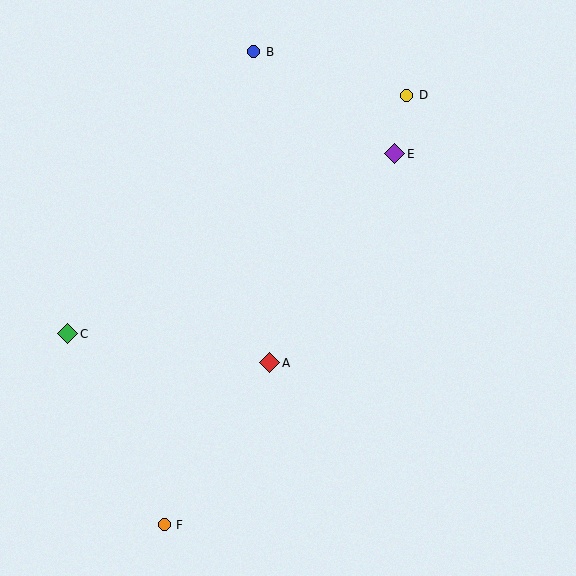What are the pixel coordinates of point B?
Point B is at (254, 52).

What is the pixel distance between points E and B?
The distance between E and B is 174 pixels.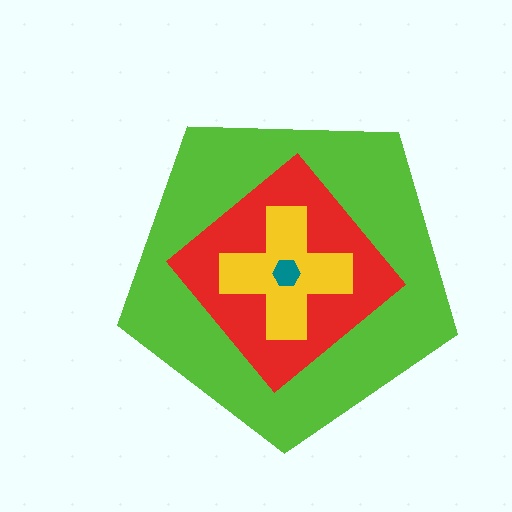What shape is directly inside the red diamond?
The yellow cross.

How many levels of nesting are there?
4.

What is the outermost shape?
The lime pentagon.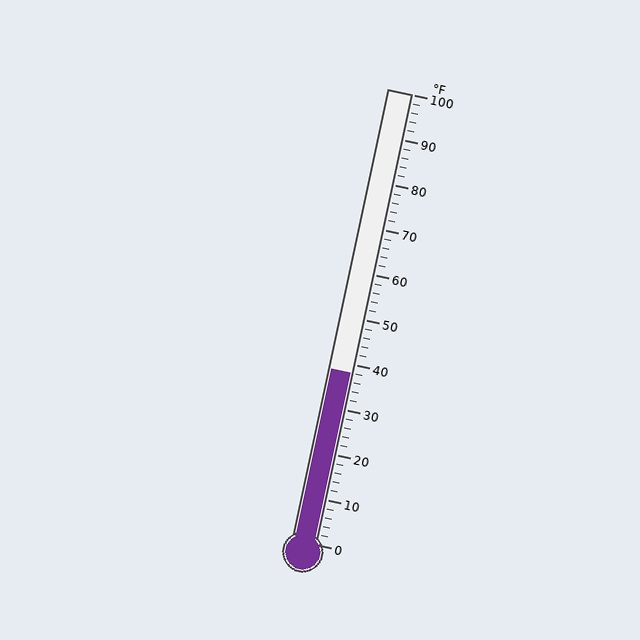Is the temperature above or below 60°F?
The temperature is below 60°F.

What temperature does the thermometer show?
The thermometer shows approximately 38°F.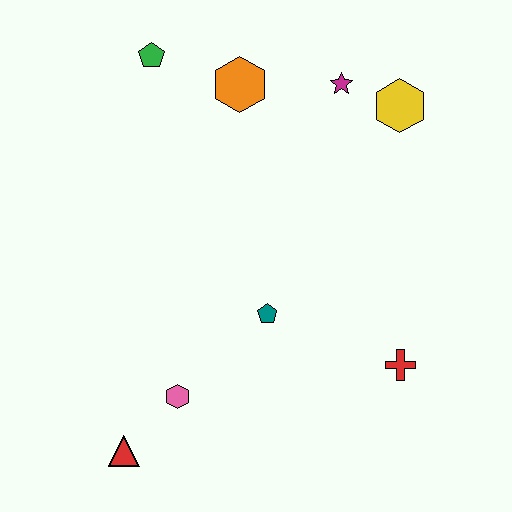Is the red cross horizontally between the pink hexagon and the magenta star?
No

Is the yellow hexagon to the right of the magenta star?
Yes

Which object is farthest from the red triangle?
The yellow hexagon is farthest from the red triangle.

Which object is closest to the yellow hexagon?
The magenta star is closest to the yellow hexagon.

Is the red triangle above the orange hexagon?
No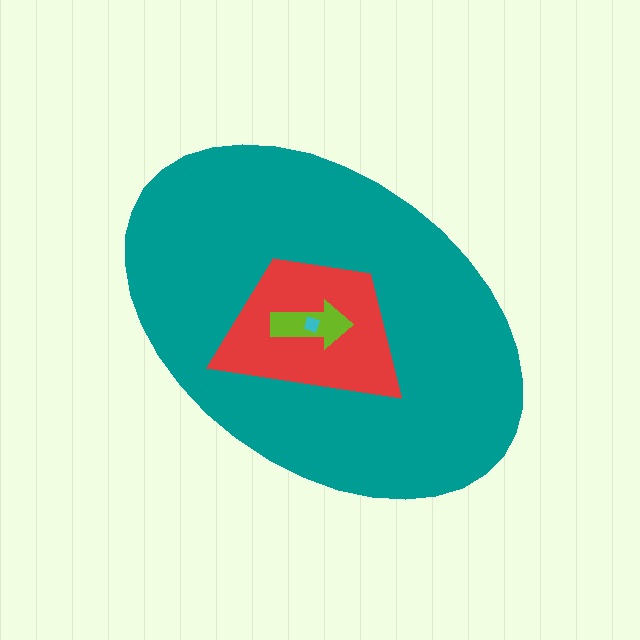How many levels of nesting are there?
4.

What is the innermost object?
The cyan square.